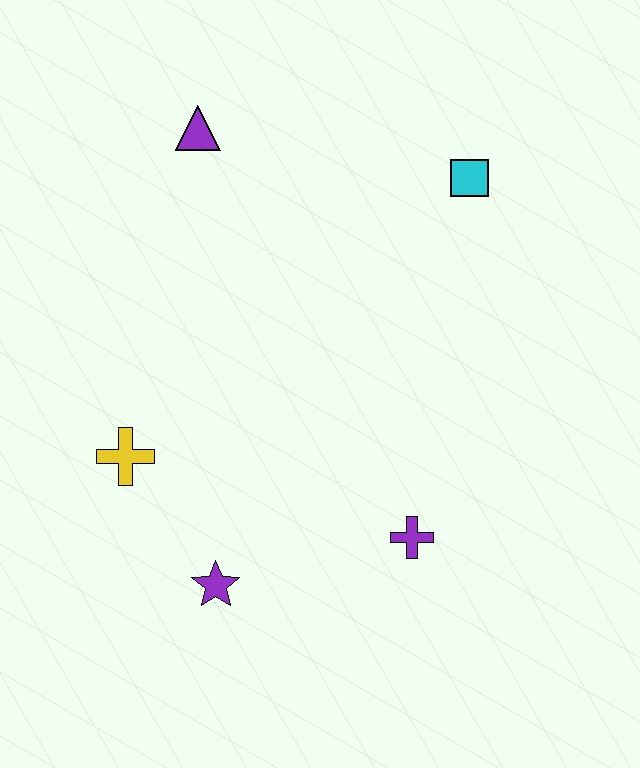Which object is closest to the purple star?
The yellow cross is closest to the purple star.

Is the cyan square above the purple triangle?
No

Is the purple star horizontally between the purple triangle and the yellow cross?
No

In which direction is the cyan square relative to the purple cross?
The cyan square is above the purple cross.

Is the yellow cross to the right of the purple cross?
No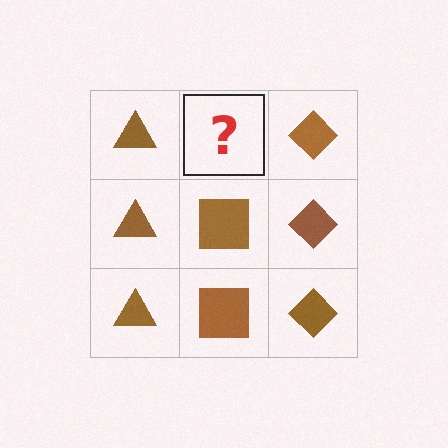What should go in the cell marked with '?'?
The missing cell should contain a brown square.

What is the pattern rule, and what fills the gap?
The rule is that each column has a consistent shape. The gap should be filled with a brown square.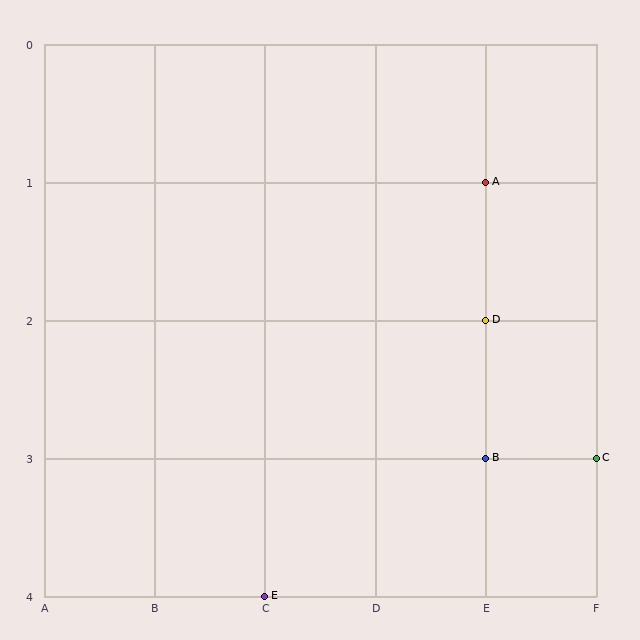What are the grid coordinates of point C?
Point C is at grid coordinates (F, 3).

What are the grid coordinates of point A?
Point A is at grid coordinates (E, 1).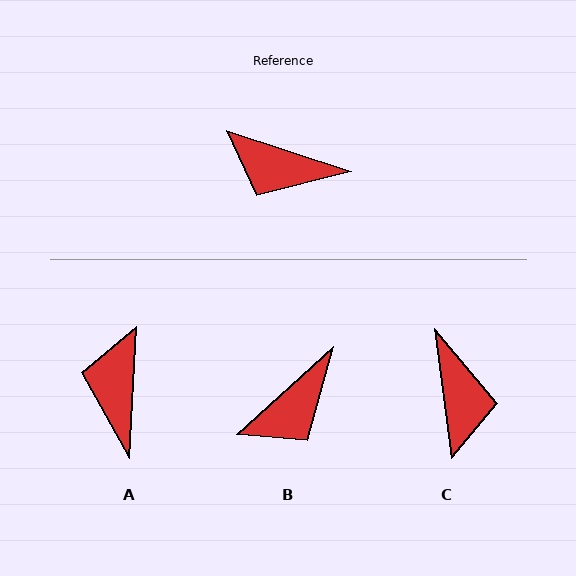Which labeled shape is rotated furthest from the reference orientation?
C, about 115 degrees away.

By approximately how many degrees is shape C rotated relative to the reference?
Approximately 115 degrees counter-clockwise.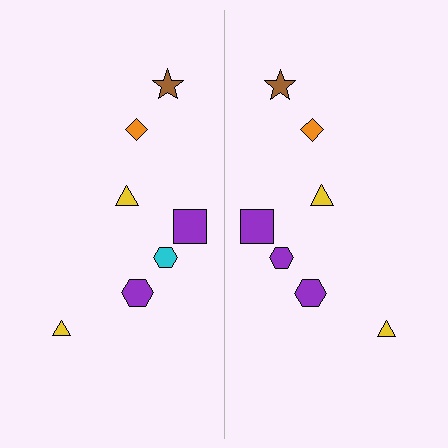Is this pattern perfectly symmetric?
No, the pattern is not perfectly symmetric. The purple hexagon on the right side breaks the symmetry — its mirror counterpart is cyan.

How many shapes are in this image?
There are 14 shapes in this image.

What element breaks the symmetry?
The purple hexagon on the right side breaks the symmetry — its mirror counterpart is cyan.